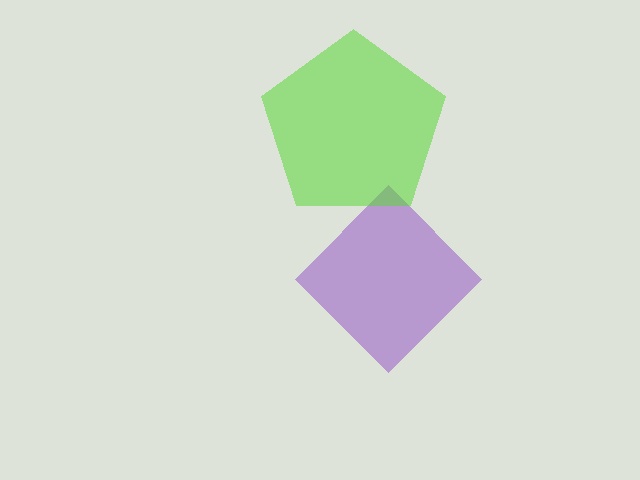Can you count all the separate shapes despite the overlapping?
Yes, there are 2 separate shapes.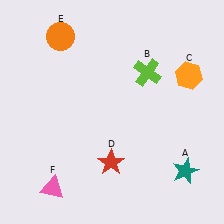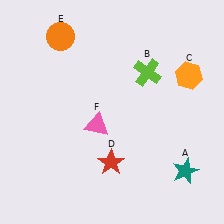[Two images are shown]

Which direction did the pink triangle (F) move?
The pink triangle (F) moved up.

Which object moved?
The pink triangle (F) moved up.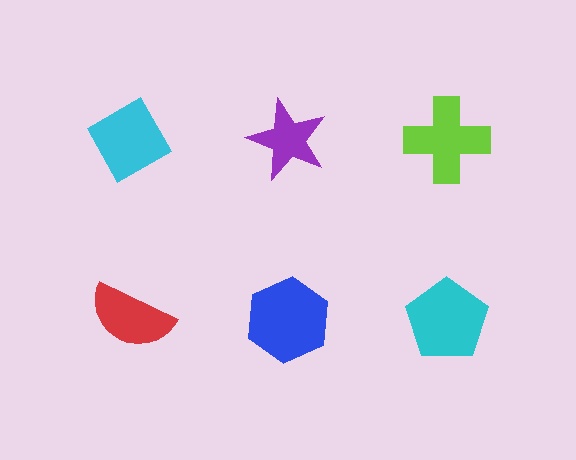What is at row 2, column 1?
A red semicircle.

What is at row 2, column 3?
A cyan pentagon.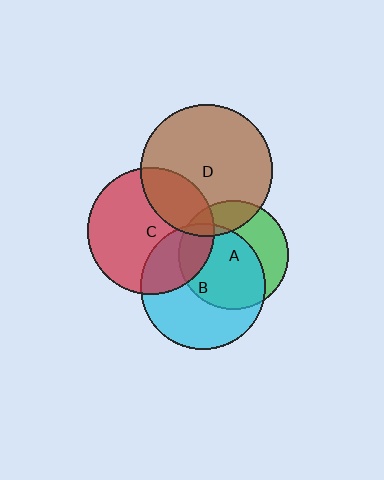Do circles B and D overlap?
Yes.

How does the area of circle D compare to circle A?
Approximately 1.4 times.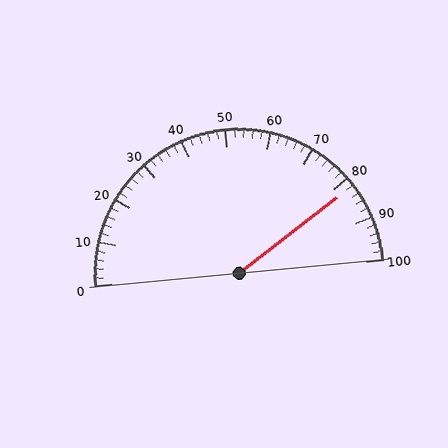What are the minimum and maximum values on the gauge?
The gauge ranges from 0 to 100.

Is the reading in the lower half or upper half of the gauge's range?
The reading is in the upper half of the range (0 to 100).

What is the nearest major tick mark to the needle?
The nearest major tick mark is 80.